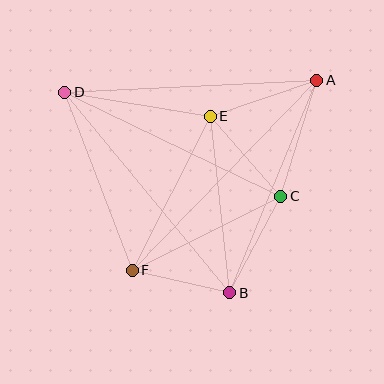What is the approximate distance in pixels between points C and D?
The distance between C and D is approximately 240 pixels.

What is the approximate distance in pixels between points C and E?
The distance between C and E is approximately 107 pixels.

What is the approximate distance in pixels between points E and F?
The distance between E and F is approximately 173 pixels.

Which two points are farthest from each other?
Points A and F are farthest from each other.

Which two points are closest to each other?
Points B and F are closest to each other.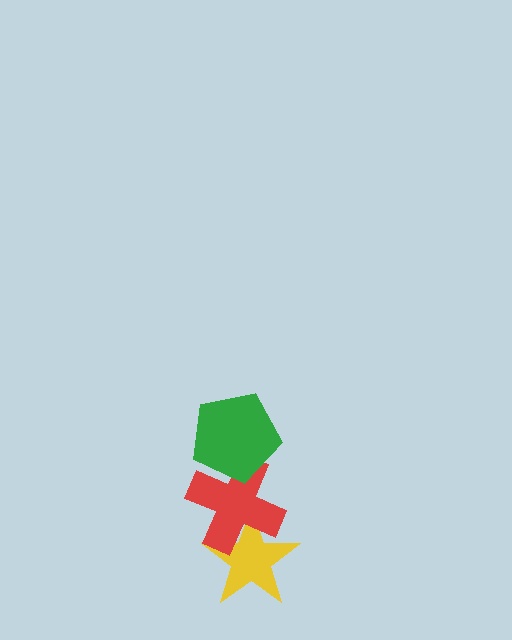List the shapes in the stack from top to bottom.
From top to bottom: the green pentagon, the red cross, the yellow star.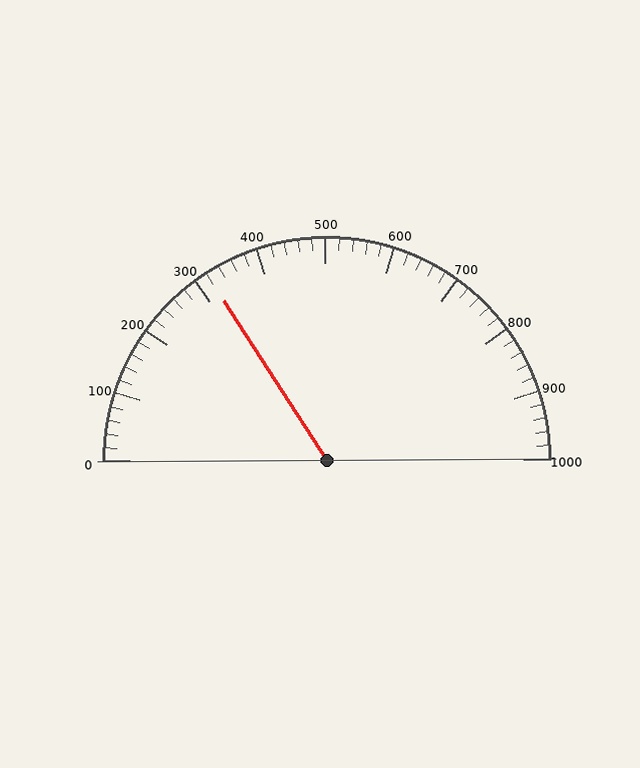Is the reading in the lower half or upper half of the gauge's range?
The reading is in the lower half of the range (0 to 1000).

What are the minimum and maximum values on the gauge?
The gauge ranges from 0 to 1000.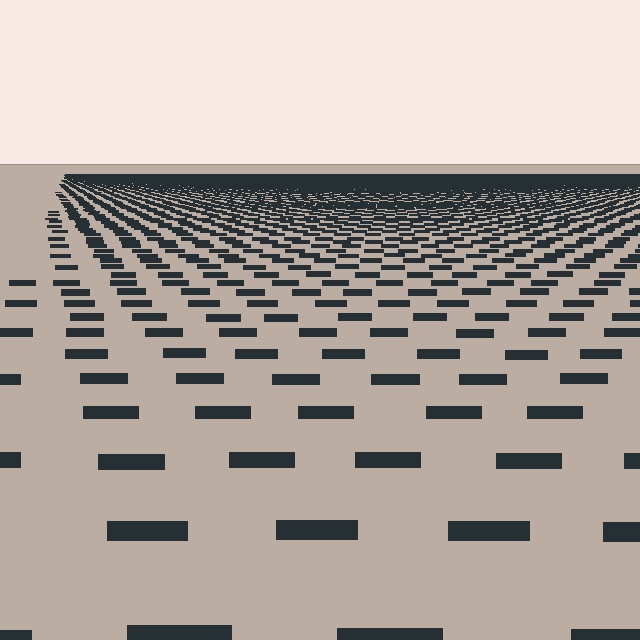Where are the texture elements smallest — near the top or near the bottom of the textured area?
Near the top.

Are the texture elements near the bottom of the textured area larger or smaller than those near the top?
Larger. Near the bottom, elements are closer to the viewer and appear at a bigger on-screen size.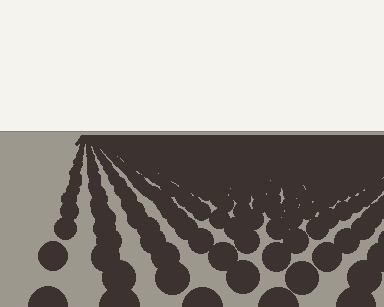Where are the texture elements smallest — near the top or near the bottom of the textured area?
Near the top.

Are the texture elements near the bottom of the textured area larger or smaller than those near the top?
Larger. Near the bottom, elements are closer to the viewer and appear at a bigger on-screen size.